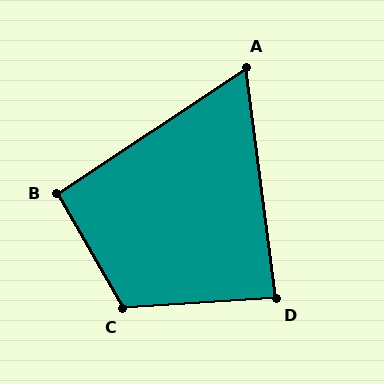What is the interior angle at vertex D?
Approximately 86 degrees (approximately right).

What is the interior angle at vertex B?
Approximately 94 degrees (approximately right).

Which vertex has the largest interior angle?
C, at approximately 116 degrees.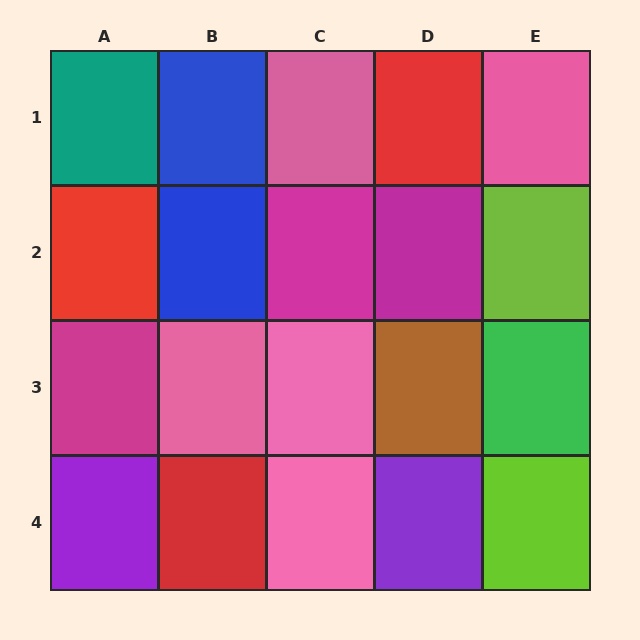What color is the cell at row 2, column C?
Magenta.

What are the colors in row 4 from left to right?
Purple, red, pink, purple, lime.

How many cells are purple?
2 cells are purple.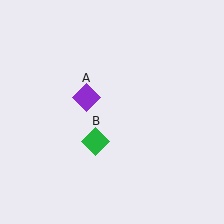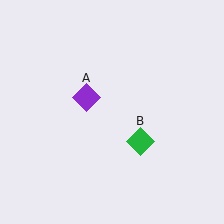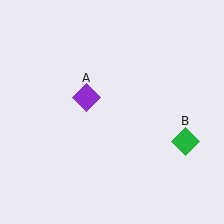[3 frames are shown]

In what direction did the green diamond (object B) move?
The green diamond (object B) moved right.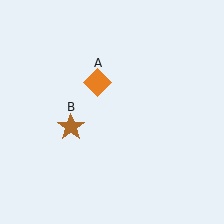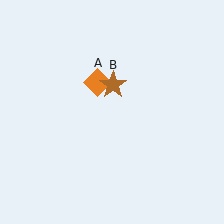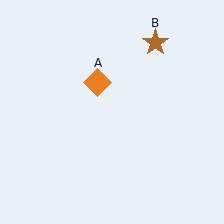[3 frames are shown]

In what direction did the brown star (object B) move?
The brown star (object B) moved up and to the right.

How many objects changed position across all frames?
1 object changed position: brown star (object B).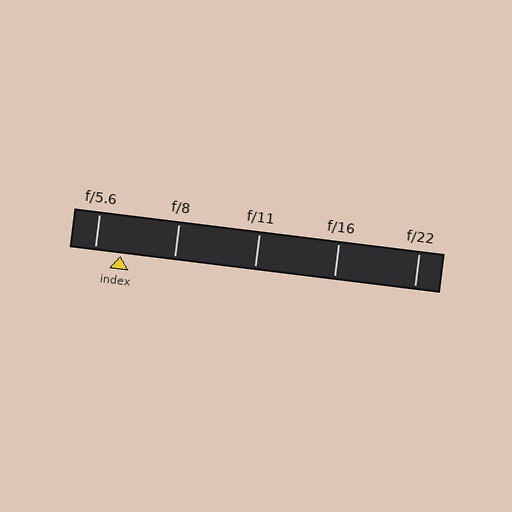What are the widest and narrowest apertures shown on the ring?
The widest aperture shown is f/5.6 and the narrowest is f/22.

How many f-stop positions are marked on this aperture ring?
There are 5 f-stop positions marked.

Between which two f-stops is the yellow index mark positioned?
The index mark is between f/5.6 and f/8.